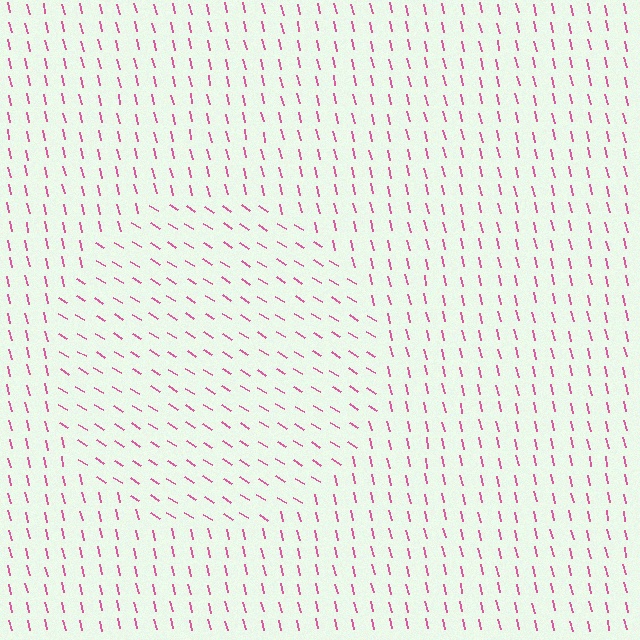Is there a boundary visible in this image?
Yes, there is a texture boundary formed by a change in line orientation.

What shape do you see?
I see a circle.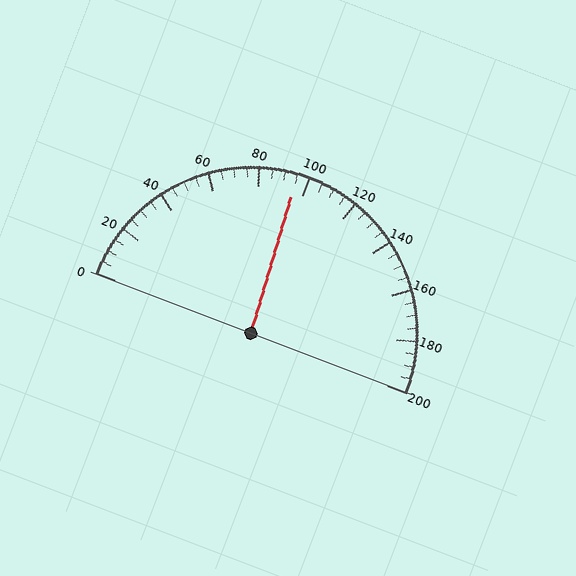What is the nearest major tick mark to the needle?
The nearest major tick mark is 100.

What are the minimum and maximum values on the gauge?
The gauge ranges from 0 to 200.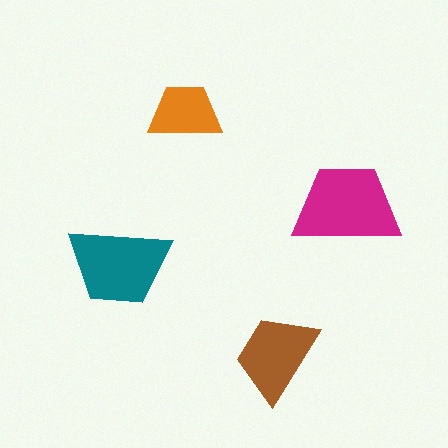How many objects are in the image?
There are 4 objects in the image.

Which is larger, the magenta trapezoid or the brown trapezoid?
The magenta one.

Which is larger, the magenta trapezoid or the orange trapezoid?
The magenta one.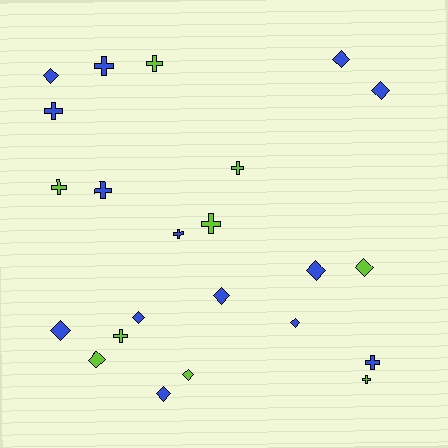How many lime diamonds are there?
There are 3 lime diamonds.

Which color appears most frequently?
Blue, with 14 objects.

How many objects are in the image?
There are 23 objects.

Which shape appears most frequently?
Diamond, with 12 objects.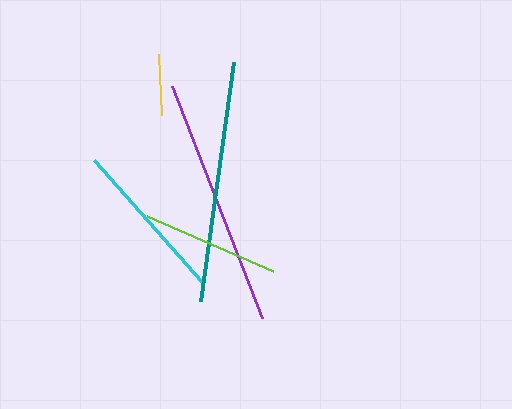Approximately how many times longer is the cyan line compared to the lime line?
The cyan line is approximately 1.2 times the length of the lime line.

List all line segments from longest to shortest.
From longest to shortest: purple, teal, cyan, lime, yellow.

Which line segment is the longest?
The purple line is the longest at approximately 249 pixels.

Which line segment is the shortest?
The yellow line is the shortest at approximately 61 pixels.